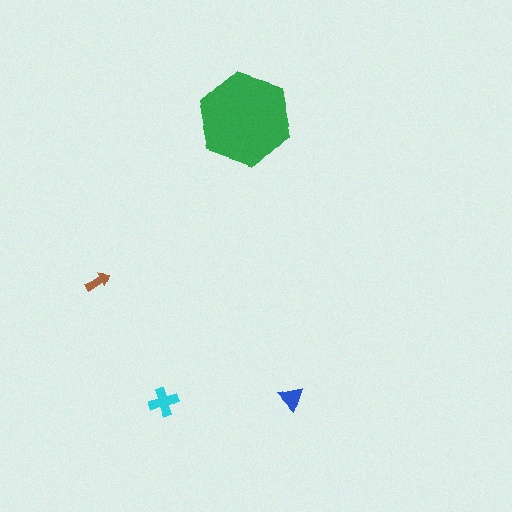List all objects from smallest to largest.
The brown arrow, the blue triangle, the cyan cross, the green hexagon.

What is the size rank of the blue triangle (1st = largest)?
3rd.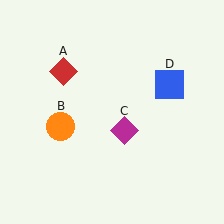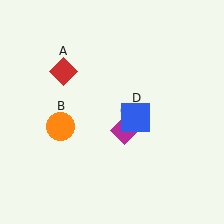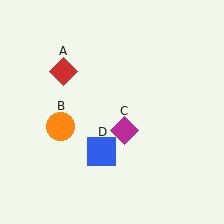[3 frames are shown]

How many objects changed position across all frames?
1 object changed position: blue square (object D).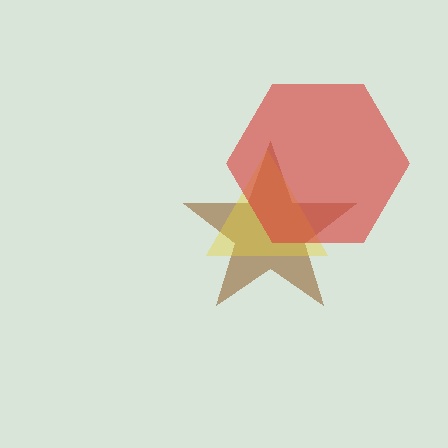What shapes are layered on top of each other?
The layered shapes are: a brown star, a yellow triangle, a red hexagon.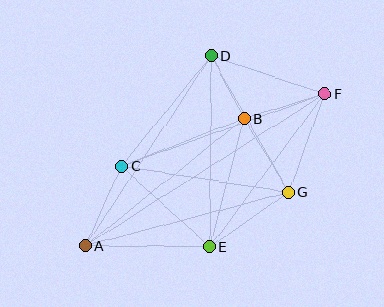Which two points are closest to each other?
Points B and D are closest to each other.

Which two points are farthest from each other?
Points A and F are farthest from each other.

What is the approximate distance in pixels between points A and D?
The distance between A and D is approximately 228 pixels.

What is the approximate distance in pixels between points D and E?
The distance between D and E is approximately 191 pixels.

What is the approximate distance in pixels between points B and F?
The distance between B and F is approximately 85 pixels.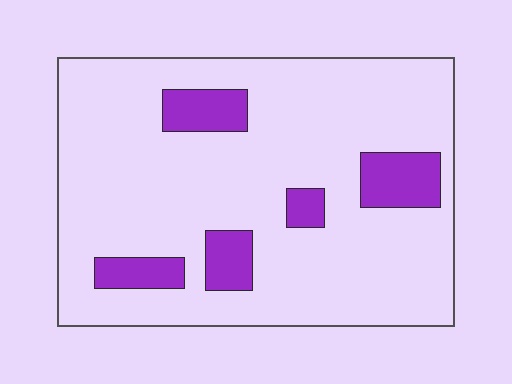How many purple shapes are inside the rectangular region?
5.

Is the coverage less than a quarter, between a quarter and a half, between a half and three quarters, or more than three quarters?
Less than a quarter.